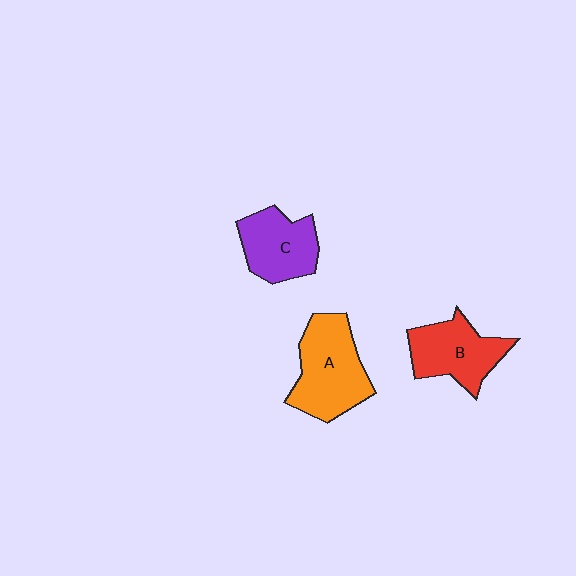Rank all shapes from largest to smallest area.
From largest to smallest: A (orange), B (red), C (purple).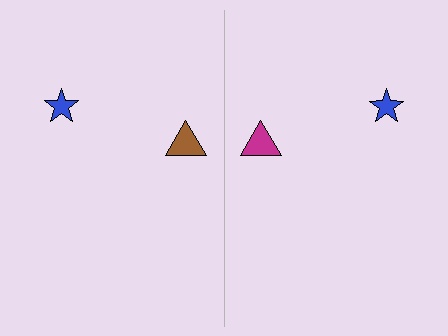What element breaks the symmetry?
The magenta triangle on the right side breaks the symmetry — its mirror counterpart is brown.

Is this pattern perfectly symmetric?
No, the pattern is not perfectly symmetric. The magenta triangle on the right side breaks the symmetry — its mirror counterpart is brown.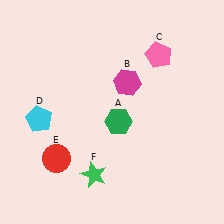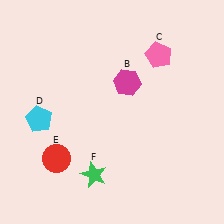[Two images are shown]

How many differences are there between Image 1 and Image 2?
There is 1 difference between the two images.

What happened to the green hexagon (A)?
The green hexagon (A) was removed in Image 2. It was in the bottom-right area of Image 1.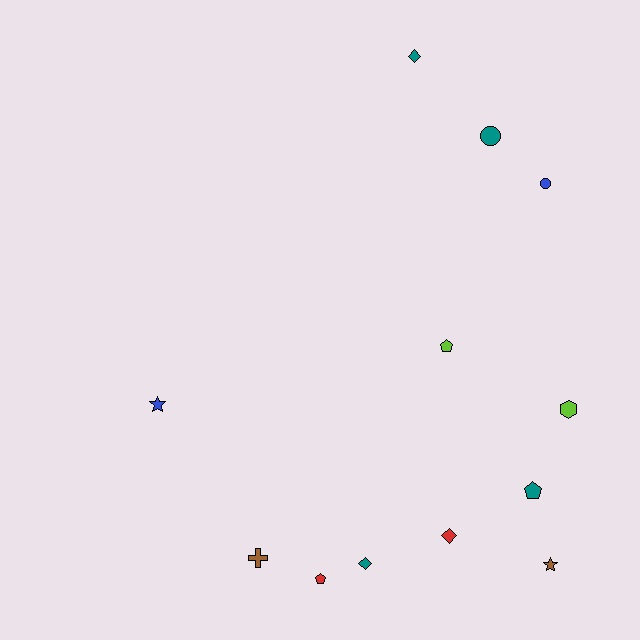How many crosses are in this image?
There is 1 cross.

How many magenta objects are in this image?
There are no magenta objects.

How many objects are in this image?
There are 12 objects.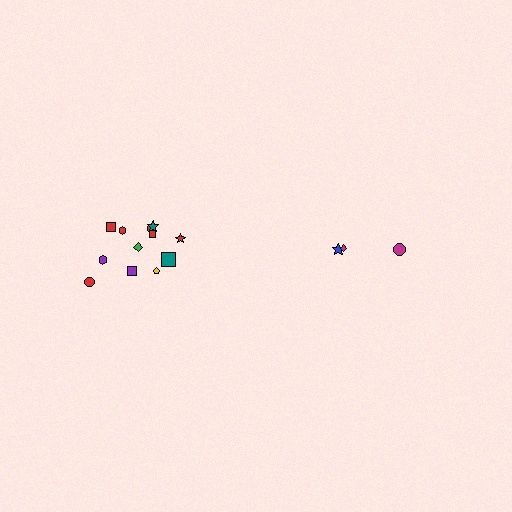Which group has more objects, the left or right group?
The left group.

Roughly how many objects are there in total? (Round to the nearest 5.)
Roughly 15 objects in total.